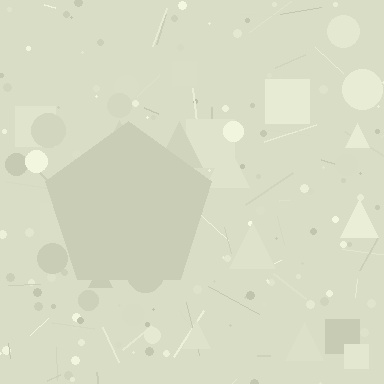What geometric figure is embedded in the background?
A pentagon is embedded in the background.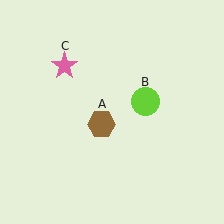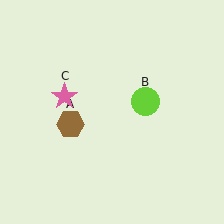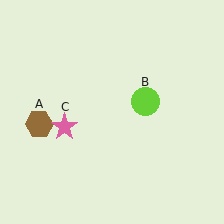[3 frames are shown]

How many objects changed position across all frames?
2 objects changed position: brown hexagon (object A), pink star (object C).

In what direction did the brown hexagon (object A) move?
The brown hexagon (object A) moved left.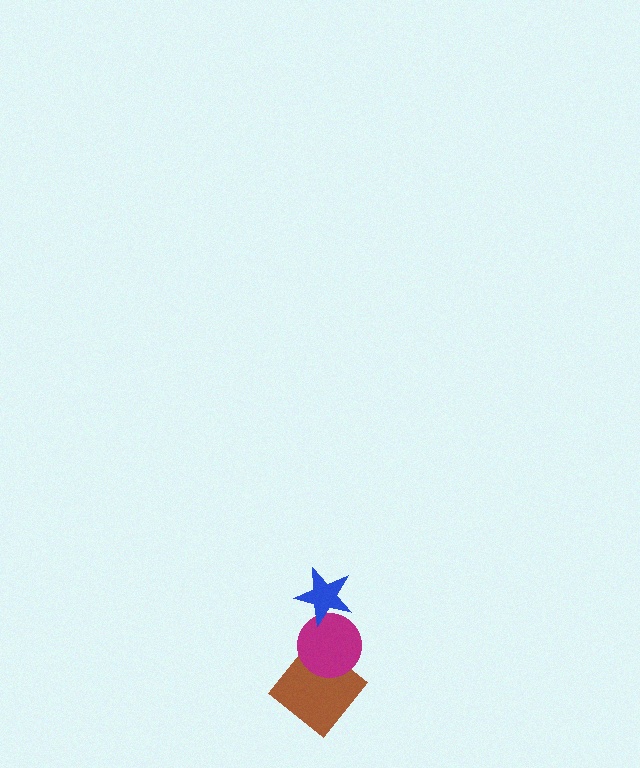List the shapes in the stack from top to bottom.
From top to bottom: the blue star, the magenta circle, the brown diamond.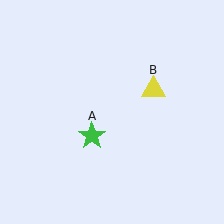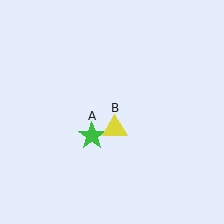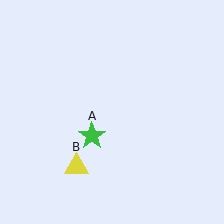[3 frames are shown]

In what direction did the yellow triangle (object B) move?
The yellow triangle (object B) moved down and to the left.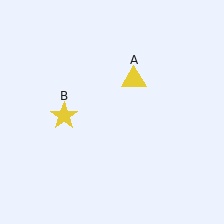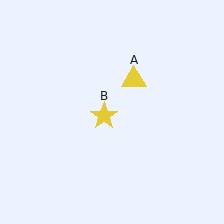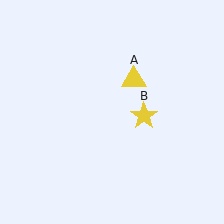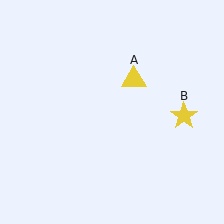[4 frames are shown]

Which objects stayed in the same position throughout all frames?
Yellow triangle (object A) remained stationary.